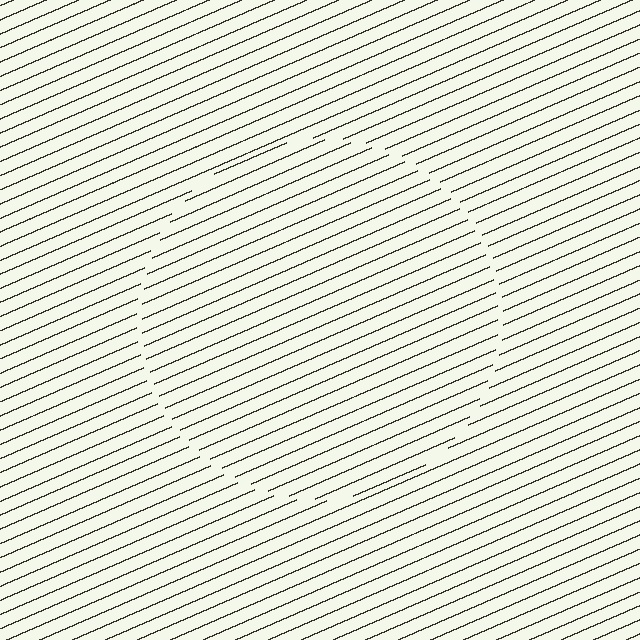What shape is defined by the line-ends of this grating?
An illusory circle. The interior of the shape contains the same grating, shifted by half a period — the contour is defined by the phase discontinuity where line-ends from the inner and outer gratings abut.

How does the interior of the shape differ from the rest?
The interior of the shape contains the same grating, shifted by half a period — the contour is defined by the phase discontinuity where line-ends from the inner and outer gratings abut.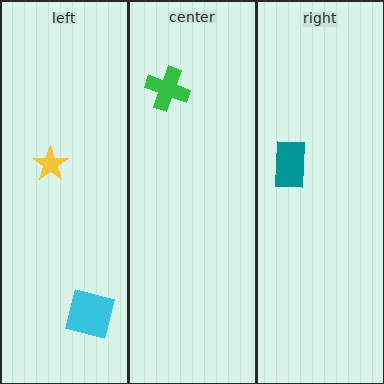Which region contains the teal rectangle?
The right region.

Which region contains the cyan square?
The left region.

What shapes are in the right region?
The teal rectangle.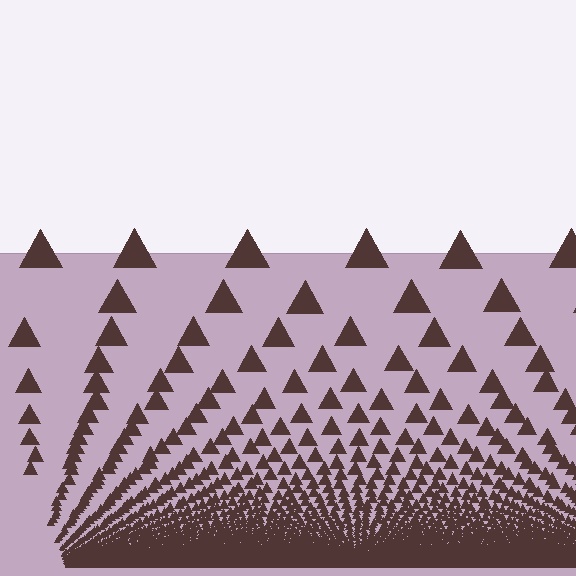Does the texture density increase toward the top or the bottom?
Density increases toward the bottom.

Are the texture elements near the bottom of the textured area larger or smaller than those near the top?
Smaller. The gradient is inverted — elements near the bottom are smaller and denser.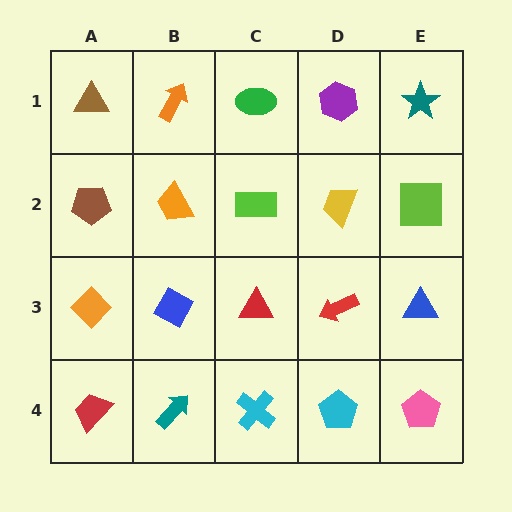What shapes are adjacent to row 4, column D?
A red arrow (row 3, column D), a cyan cross (row 4, column C), a pink pentagon (row 4, column E).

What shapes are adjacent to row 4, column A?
An orange diamond (row 3, column A), a teal arrow (row 4, column B).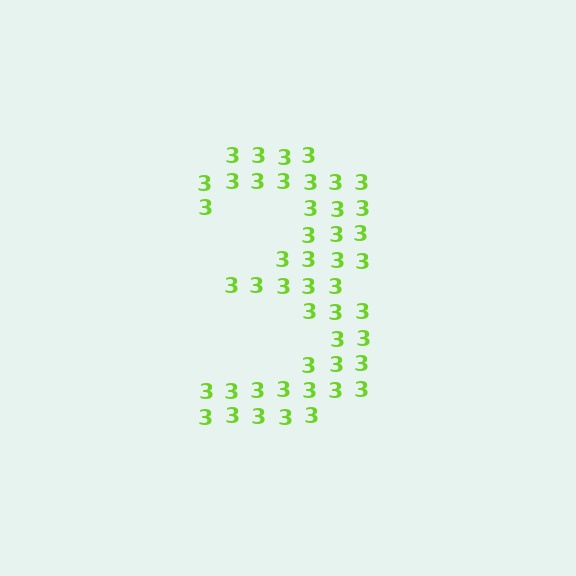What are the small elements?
The small elements are digit 3's.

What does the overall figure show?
The overall figure shows the digit 3.